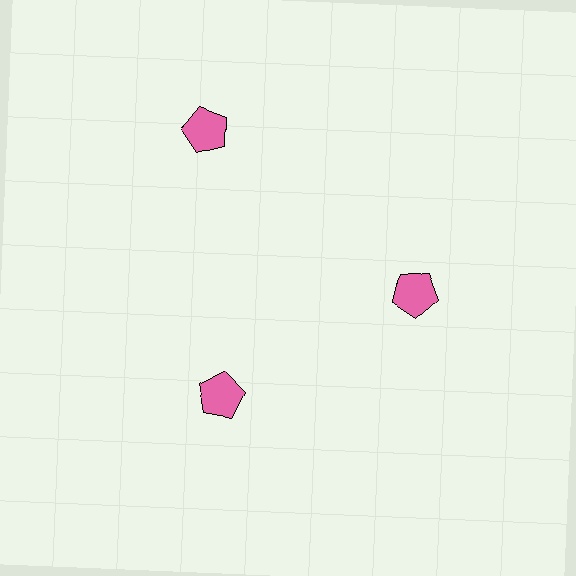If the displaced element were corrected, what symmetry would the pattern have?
It would have 3-fold rotational symmetry — the pattern would map onto itself every 120 degrees.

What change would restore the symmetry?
The symmetry would be restored by moving it inward, back onto the ring so that all 3 pentagons sit at equal angles and equal distance from the center.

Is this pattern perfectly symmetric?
No. The 3 pink pentagons are arranged in a ring, but one element near the 11 o'clock position is pushed outward from the center, breaking the 3-fold rotational symmetry.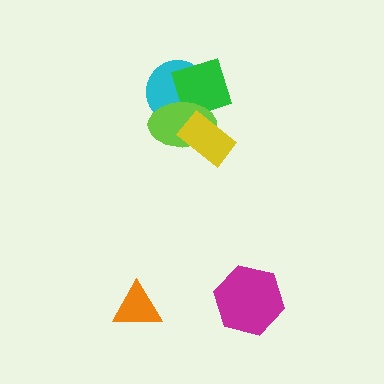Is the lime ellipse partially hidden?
Yes, it is partially covered by another shape.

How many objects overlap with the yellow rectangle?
2 objects overlap with the yellow rectangle.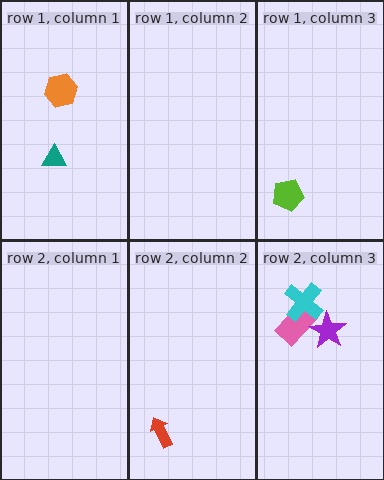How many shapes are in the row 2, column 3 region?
3.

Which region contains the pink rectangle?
The row 2, column 3 region.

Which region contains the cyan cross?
The row 2, column 3 region.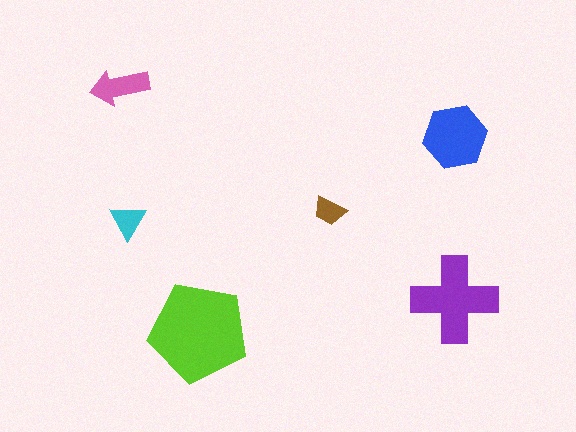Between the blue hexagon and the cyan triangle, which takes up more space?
The blue hexagon.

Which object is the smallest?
The brown trapezoid.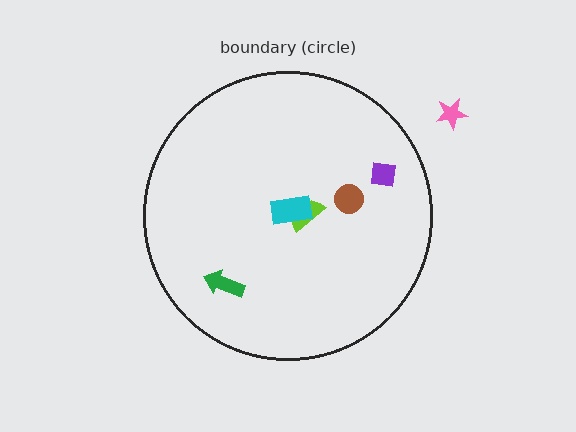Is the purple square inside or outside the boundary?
Inside.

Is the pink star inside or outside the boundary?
Outside.